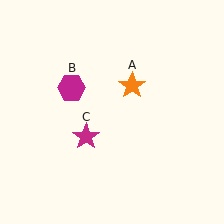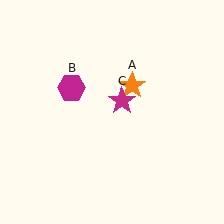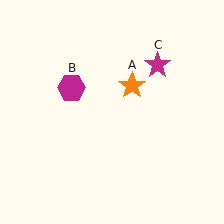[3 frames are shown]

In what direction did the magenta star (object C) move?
The magenta star (object C) moved up and to the right.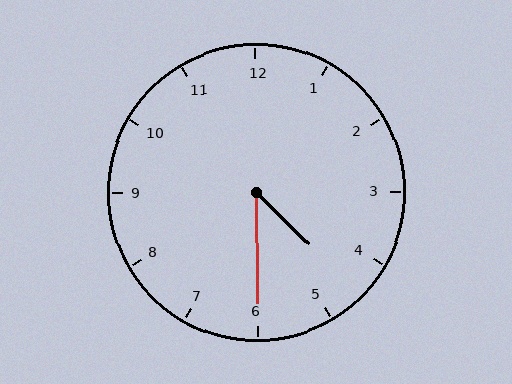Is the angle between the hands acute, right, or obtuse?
It is acute.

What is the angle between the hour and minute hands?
Approximately 45 degrees.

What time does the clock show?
4:30.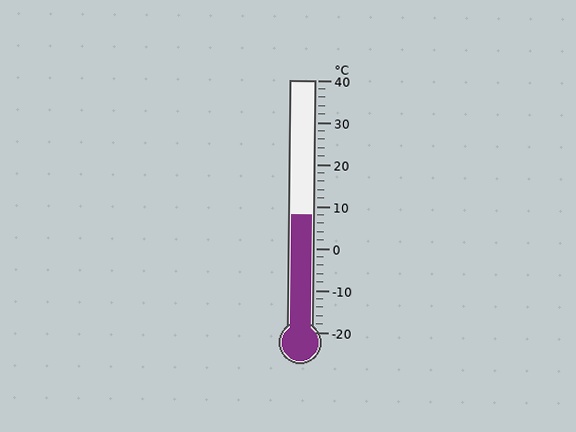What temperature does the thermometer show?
The thermometer shows approximately 8°C.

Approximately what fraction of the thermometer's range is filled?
The thermometer is filled to approximately 45% of its range.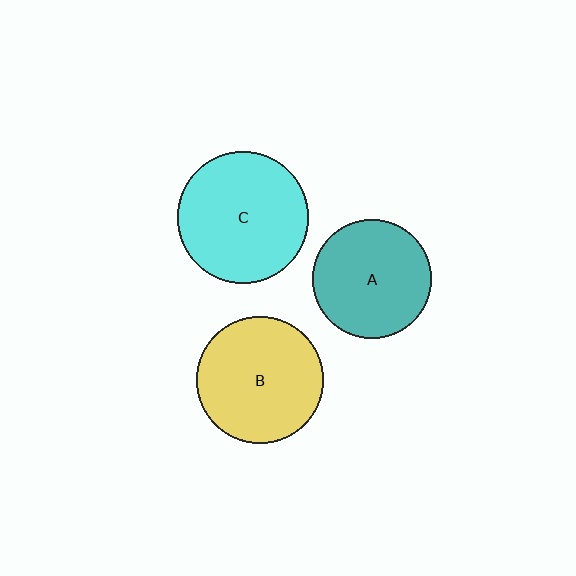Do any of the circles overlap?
No, none of the circles overlap.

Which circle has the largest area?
Circle C (cyan).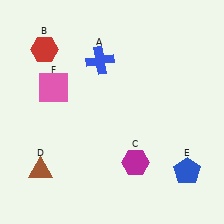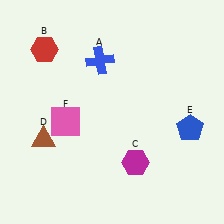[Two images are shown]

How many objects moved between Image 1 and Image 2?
3 objects moved between the two images.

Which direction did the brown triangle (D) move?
The brown triangle (D) moved up.